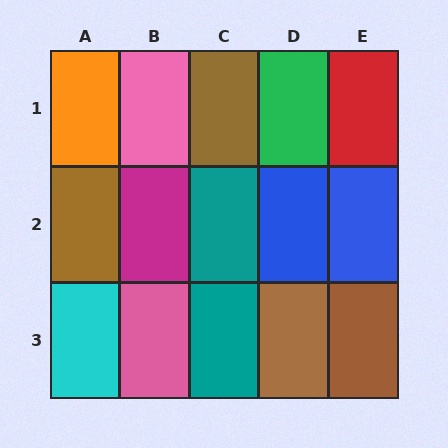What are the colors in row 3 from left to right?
Cyan, pink, teal, brown, brown.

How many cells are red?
1 cell is red.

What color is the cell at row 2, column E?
Blue.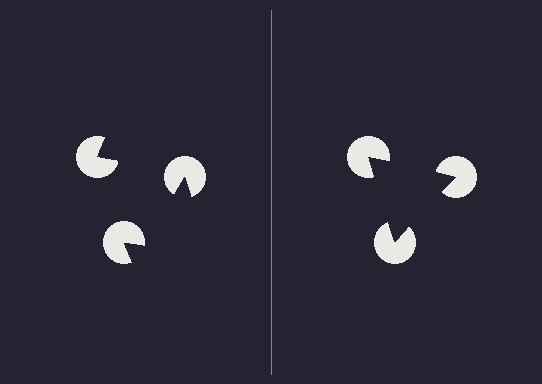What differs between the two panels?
The pac-man discs are positioned identically on both sides; only the wedge orientations differ. On the right they align to a triangle; on the left they are misaligned.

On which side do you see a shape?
An illusory triangle appears on the right side. On the left side the wedge cuts are rotated, so no coherent shape forms.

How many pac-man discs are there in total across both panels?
6 — 3 on each side.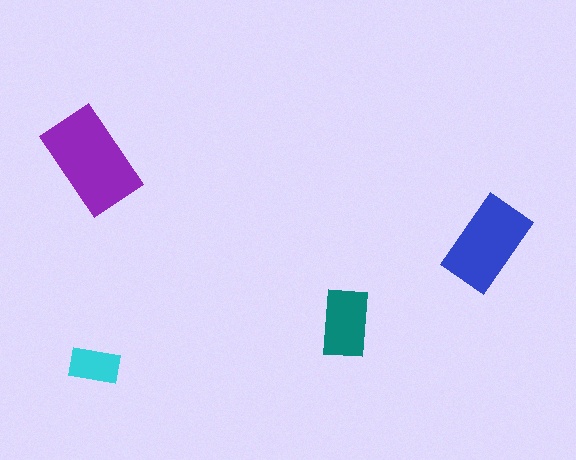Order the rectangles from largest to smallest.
the purple one, the blue one, the teal one, the cyan one.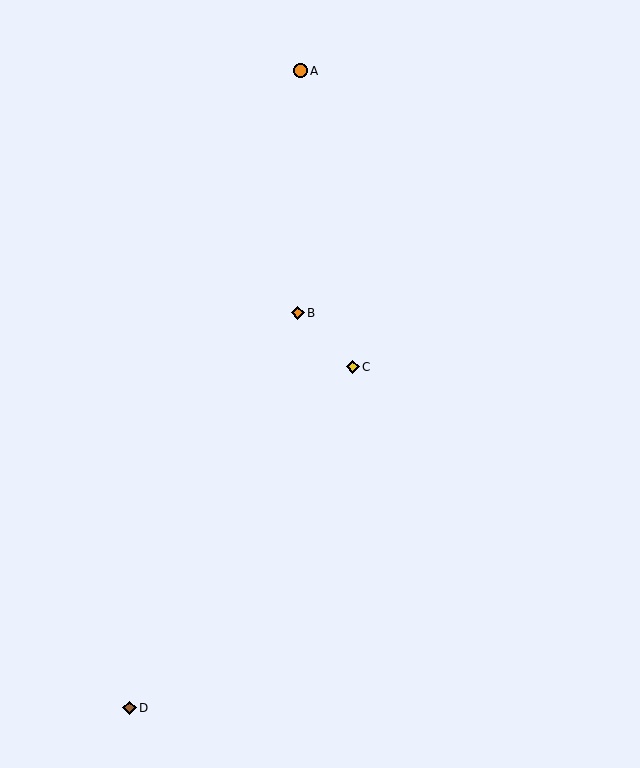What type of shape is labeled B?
Shape B is an orange diamond.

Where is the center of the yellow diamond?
The center of the yellow diamond is at (353, 367).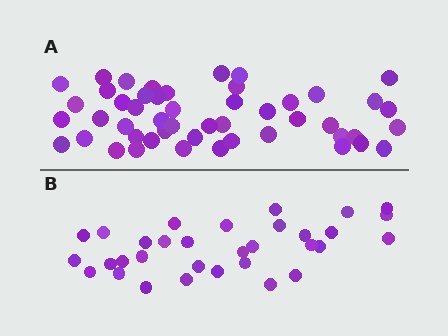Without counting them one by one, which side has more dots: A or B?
Region A (the top region) has more dots.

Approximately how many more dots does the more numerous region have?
Region A has approximately 15 more dots than region B.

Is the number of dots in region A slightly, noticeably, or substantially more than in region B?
Region A has substantially more. The ratio is roughly 1.5 to 1.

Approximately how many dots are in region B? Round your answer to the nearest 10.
About 30 dots. (The exact count is 32, which rounds to 30.)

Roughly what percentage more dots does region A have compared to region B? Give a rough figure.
About 55% more.